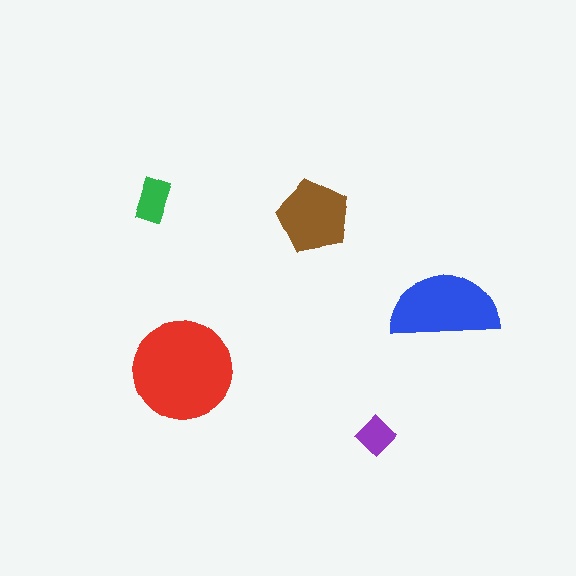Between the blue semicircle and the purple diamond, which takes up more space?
The blue semicircle.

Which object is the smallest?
The purple diamond.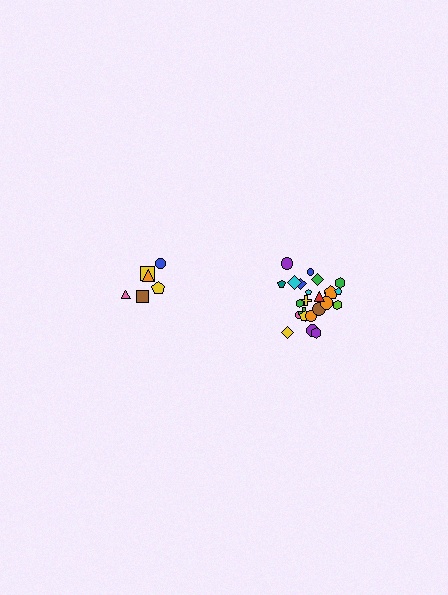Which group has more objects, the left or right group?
The right group.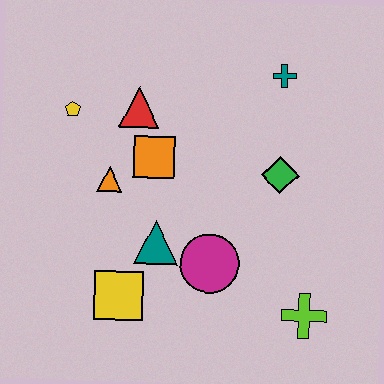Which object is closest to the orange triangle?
The orange square is closest to the orange triangle.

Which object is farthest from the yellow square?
The teal cross is farthest from the yellow square.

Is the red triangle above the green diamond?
Yes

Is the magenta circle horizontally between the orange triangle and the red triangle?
No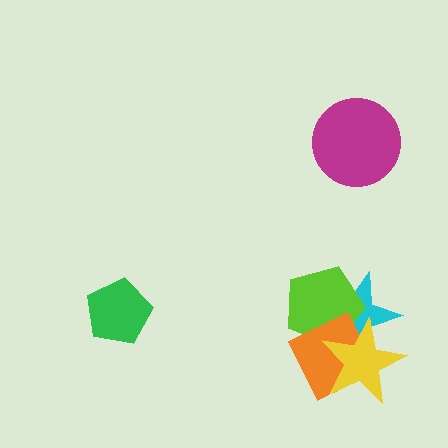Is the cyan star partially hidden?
Yes, it is partially covered by another shape.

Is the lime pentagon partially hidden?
Yes, it is partially covered by another shape.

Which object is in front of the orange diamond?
The yellow star is in front of the orange diamond.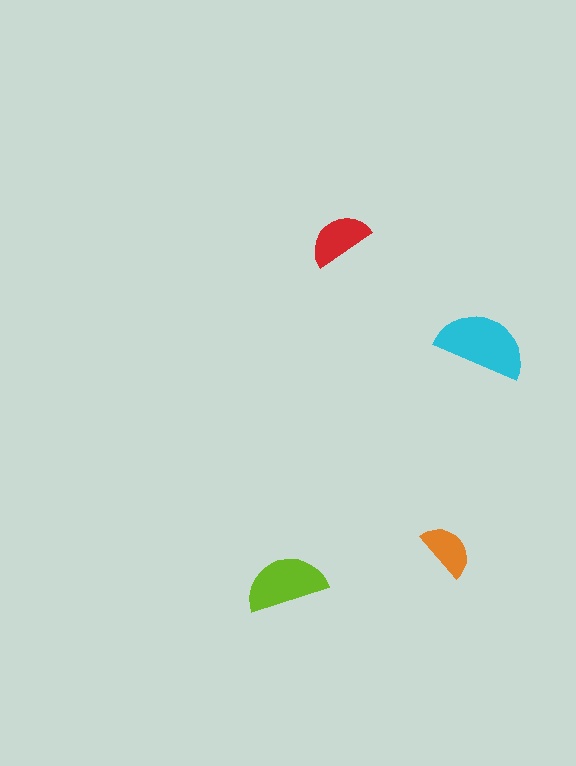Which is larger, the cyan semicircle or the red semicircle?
The cyan one.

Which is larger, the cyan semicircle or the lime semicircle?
The cyan one.